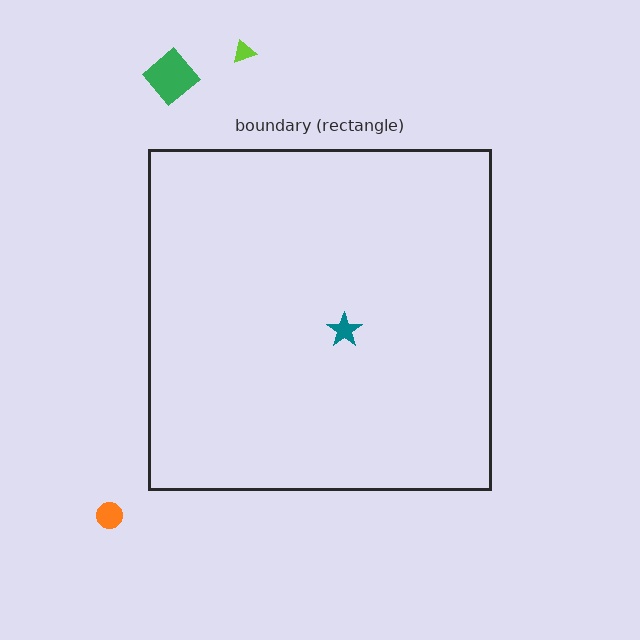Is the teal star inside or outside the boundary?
Inside.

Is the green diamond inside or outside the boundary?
Outside.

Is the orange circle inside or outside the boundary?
Outside.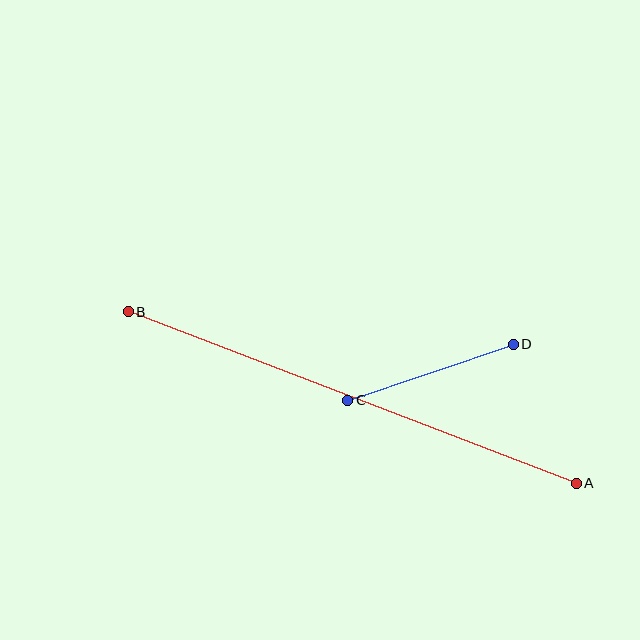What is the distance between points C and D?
The distance is approximately 175 pixels.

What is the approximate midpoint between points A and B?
The midpoint is at approximately (352, 398) pixels.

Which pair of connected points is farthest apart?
Points A and B are farthest apart.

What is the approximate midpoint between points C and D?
The midpoint is at approximately (430, 372) pixels.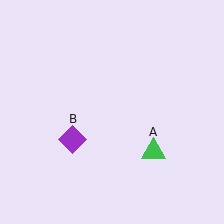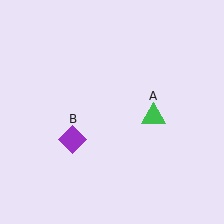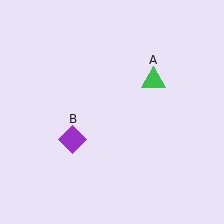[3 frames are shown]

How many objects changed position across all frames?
1 object changed position: green triangle (object A).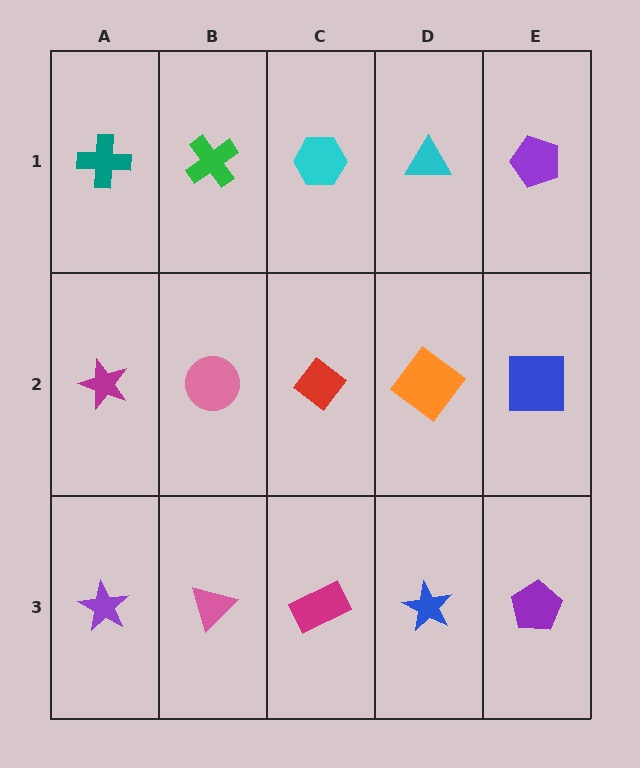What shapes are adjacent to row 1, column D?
An orange diamond (row 2, column D), a cyan hexagon (row 1, column C), a purple pentagon (row 1, column E).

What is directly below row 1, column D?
An orange diamond.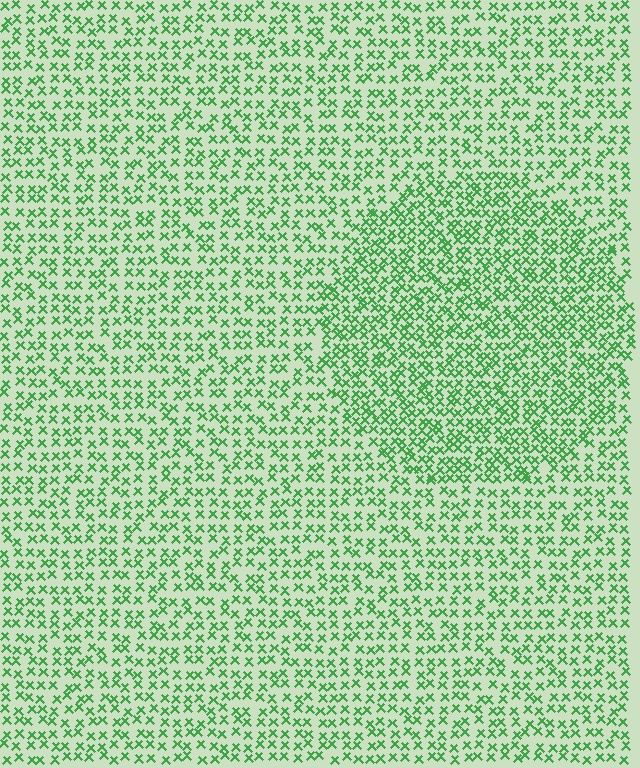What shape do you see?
I see a circle.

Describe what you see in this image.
The image contains small green elements arranged at two different densities. A circle-shaped region is visible where the elements are more densely packed than the surrounding area.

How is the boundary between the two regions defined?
The boundary is defined by a change in element density (approximately 1.6x ratio). All elements are the same color, size, and shape.